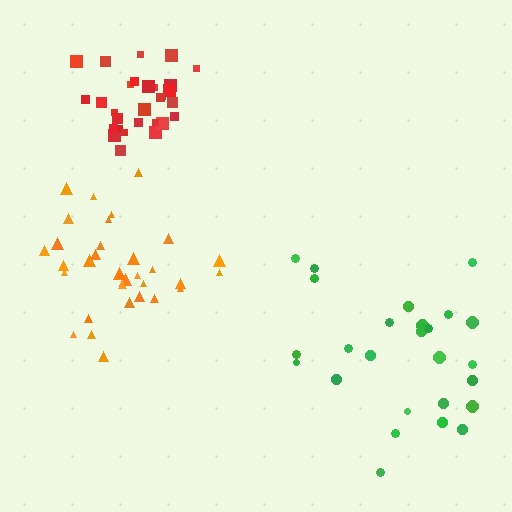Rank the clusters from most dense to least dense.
red, orange, green.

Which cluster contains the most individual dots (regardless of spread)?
Orange (32).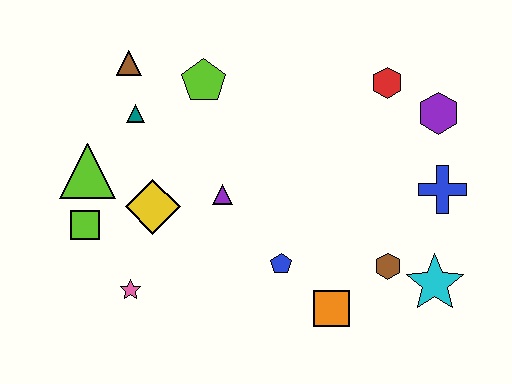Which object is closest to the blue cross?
The purple hexagon is closest to the blue cross.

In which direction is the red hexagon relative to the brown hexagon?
The red hexagon is above the brown hexagon.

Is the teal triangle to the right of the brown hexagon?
No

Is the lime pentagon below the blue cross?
No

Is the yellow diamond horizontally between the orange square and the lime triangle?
Yes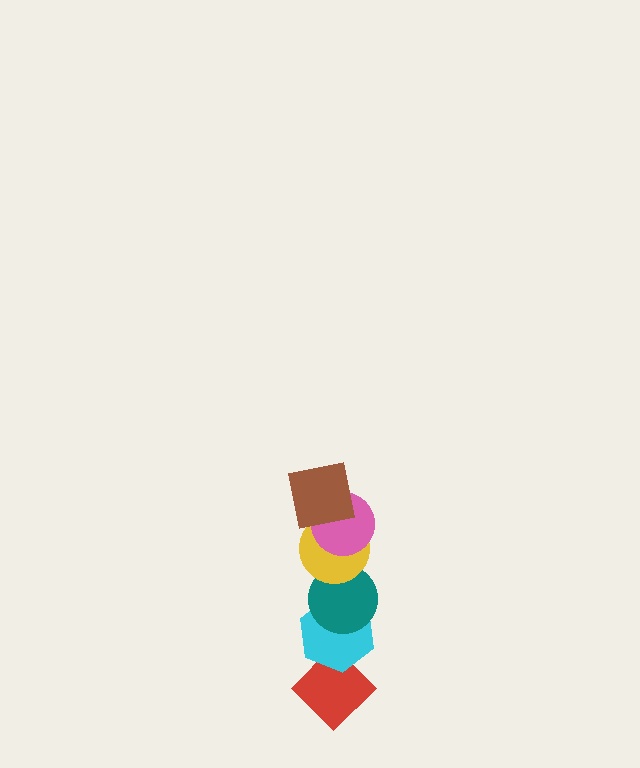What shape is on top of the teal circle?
The yellow circle is on top of the teal circle.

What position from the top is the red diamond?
The red diamond is 6th from the top.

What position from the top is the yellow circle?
The yellow circle is 3rd from the top.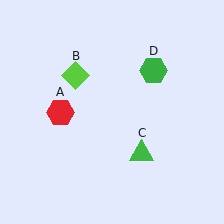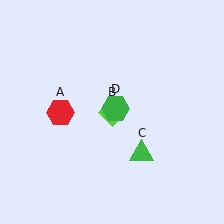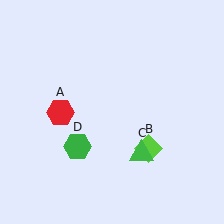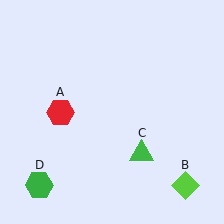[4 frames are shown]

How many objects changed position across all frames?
2 objects changed position: lime diamond (object B), green hexagon (object D).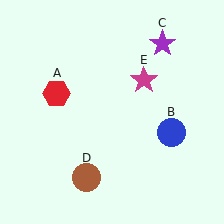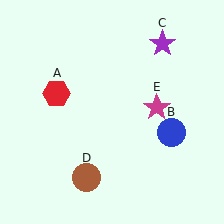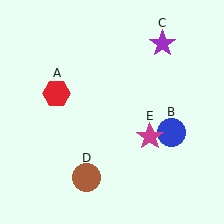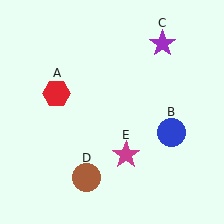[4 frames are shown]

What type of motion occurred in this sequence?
The magenta star (object E) rotated clockwise around the center of the scene.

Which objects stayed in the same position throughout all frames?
Red hexagon (object A) and blue circle (object B) and purple star (object C) and brown circle (object D) remained stationary.